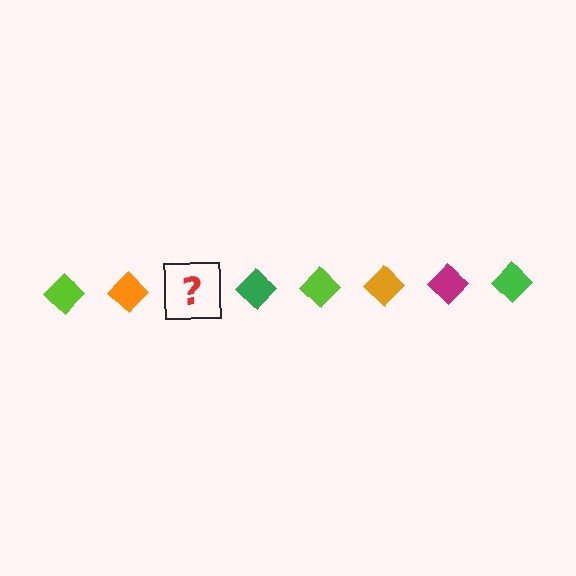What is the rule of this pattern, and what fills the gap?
The rule is that the pattern cycles through lime, orange, magenta, green diamonds. The gap should be filled with a magenta diamond.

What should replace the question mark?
The question mark should be replaced with a magenta diamond.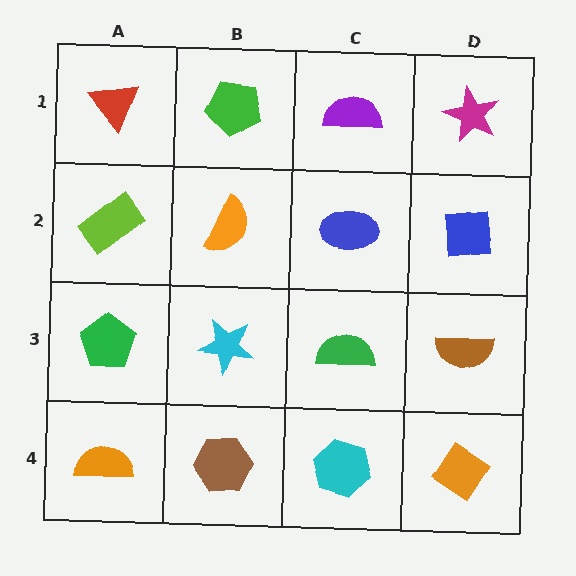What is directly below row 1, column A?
A lime rectangle.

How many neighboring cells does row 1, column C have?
3.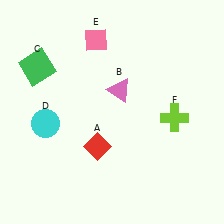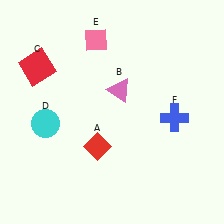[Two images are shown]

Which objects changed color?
C changed from green to red. F changed from lime to blue.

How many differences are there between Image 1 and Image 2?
There are 2 differences between the two images.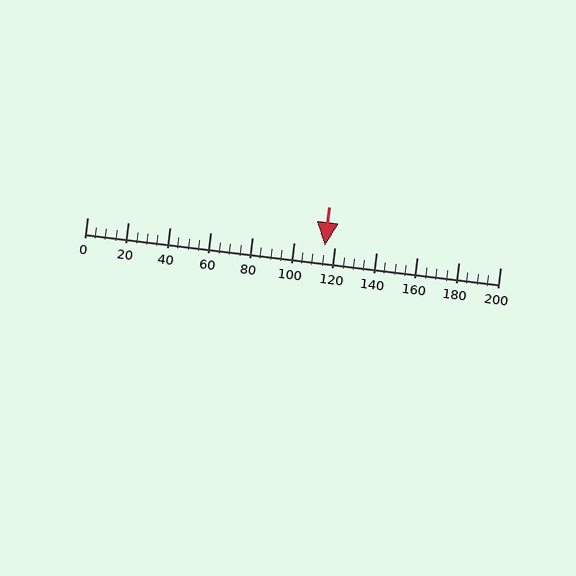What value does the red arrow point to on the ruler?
The red arrow points to approximately 115.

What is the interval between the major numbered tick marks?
The major tick marks are spaced 20 units apart.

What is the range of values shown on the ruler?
The ruler shows values from 0 to 200.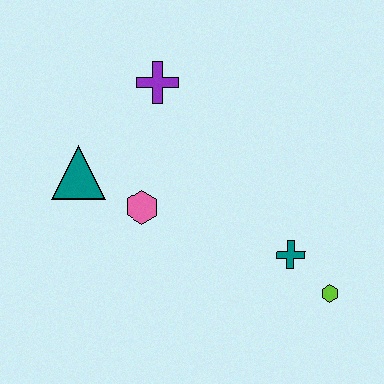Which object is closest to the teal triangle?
The pink hexagon is closest to the teal triangle.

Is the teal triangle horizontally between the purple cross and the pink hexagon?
No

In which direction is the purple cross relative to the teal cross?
The purple cross is above the teal cross.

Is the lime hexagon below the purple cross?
Yes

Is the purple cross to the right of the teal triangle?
Yes